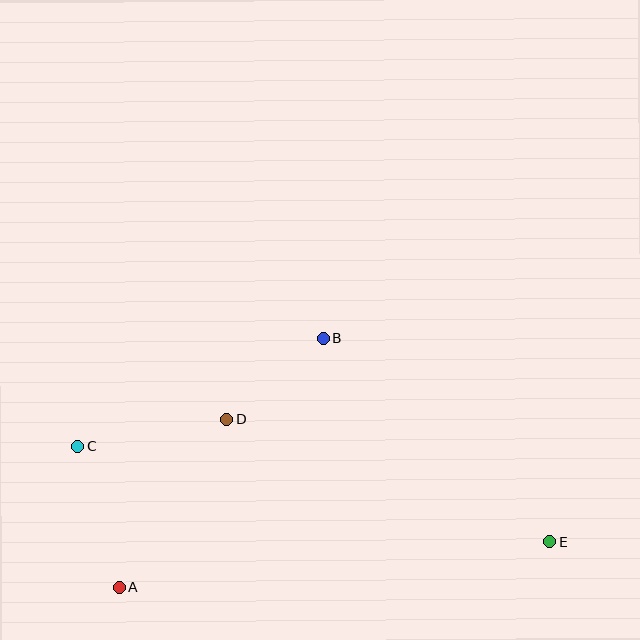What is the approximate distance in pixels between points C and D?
The distance between C and D is approximately 151 pixels.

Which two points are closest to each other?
Points B and D are closest to each other.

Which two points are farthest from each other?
Points C and E are farthest from each other.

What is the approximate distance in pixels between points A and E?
The distance between A and E is approximately 433 pixels.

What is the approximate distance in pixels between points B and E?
The distance between B and E is approximately 305 pixels.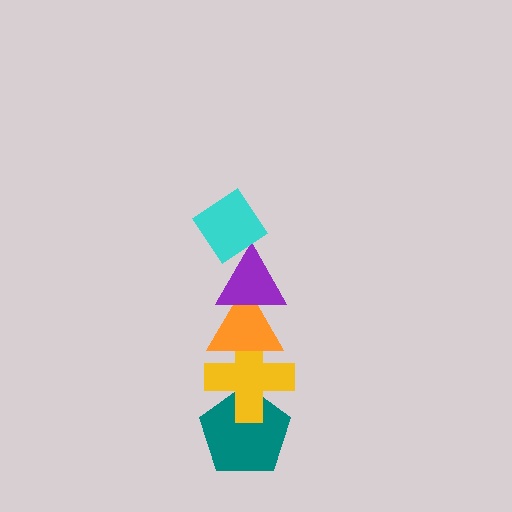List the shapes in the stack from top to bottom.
From top to bottom: the cyan diamond, the purple triangle, the orange triangle, the yellow cross, the teal pentagon.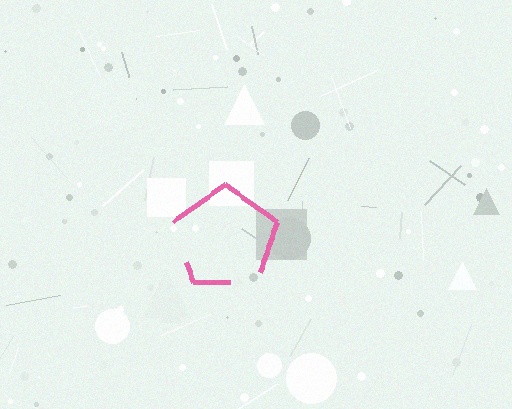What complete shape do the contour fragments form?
The contour fragments form a pentagon.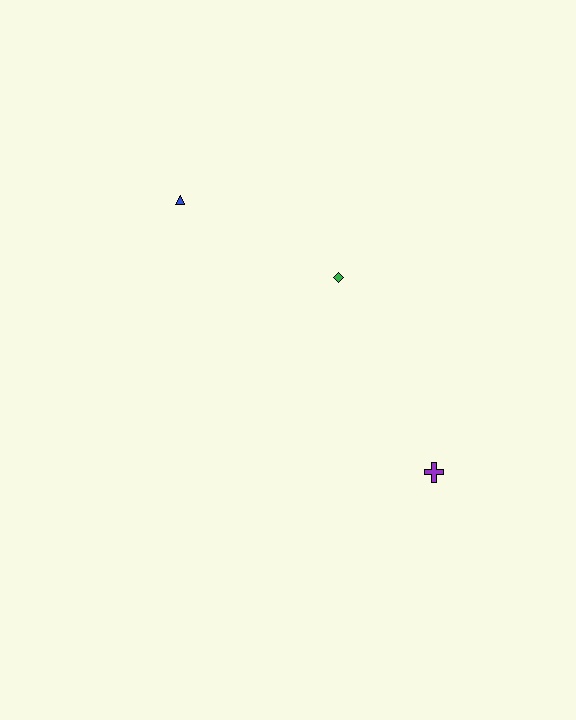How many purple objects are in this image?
There is 1 purple object.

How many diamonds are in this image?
There is 1 diamond.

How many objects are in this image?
There are 3 objects.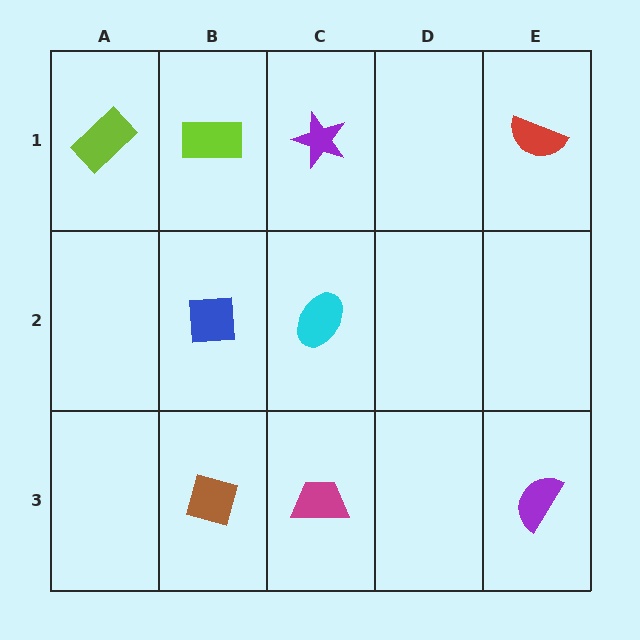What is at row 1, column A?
A lime rectangle.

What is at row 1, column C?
A purple star.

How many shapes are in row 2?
2 shapes.